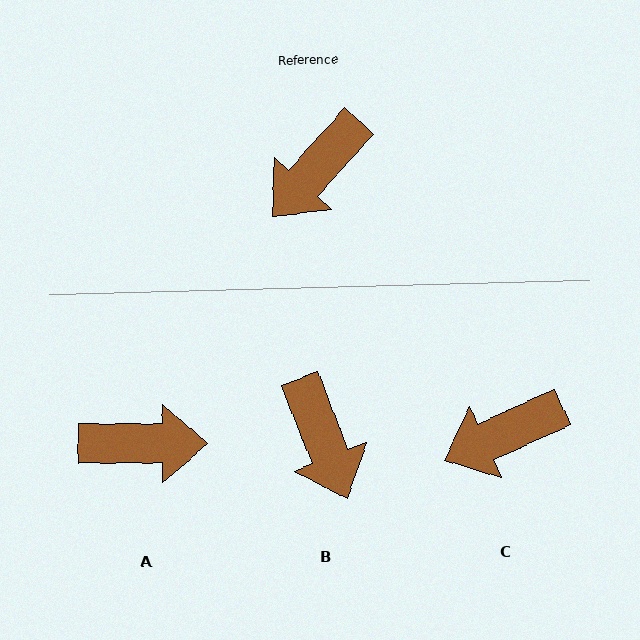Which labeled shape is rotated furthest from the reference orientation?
A, about 132 degrees away.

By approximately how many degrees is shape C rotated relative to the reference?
Approximately 23 degrees clockwise.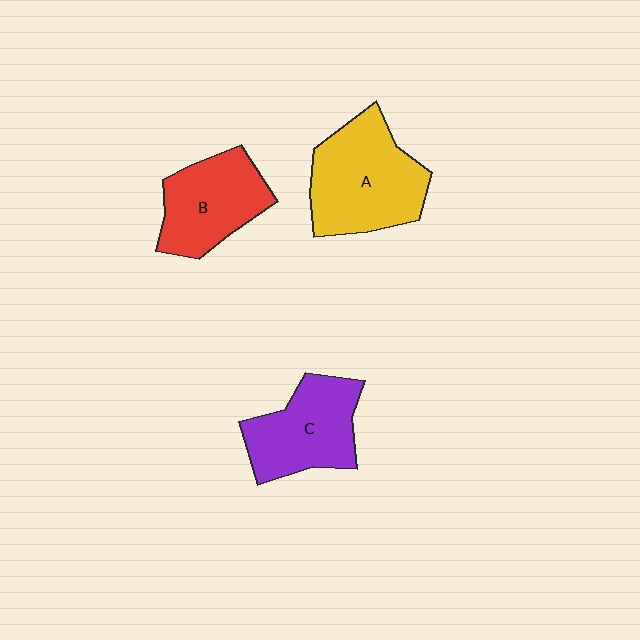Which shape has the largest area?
Shape A (yellow).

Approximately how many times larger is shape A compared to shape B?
Approximately 1.3 times.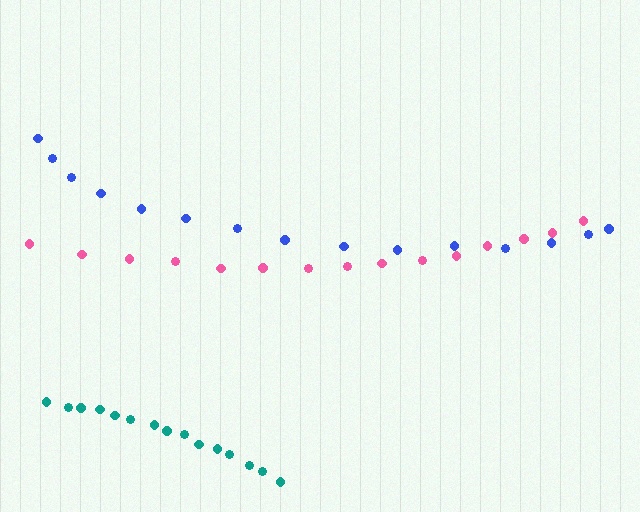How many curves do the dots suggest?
There are 3 distinct paths.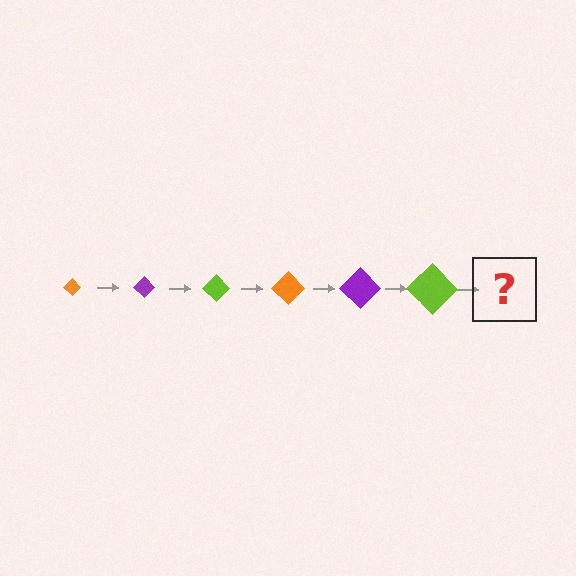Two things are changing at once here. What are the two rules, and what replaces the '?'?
The two rules are that the diamond grows larger each step and the color cycles through orange, purple, and lime. The '?' should be an orange diamond, larger than the previous one.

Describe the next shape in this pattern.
It should be an orange diamond, larger than the previous one.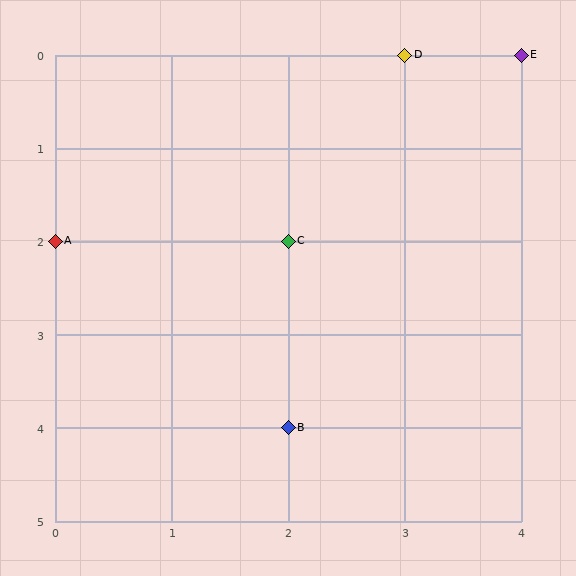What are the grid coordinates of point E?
Point E is at grid coordinates (4, 0).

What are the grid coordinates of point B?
Point B is at grid coordinates (2, 4).